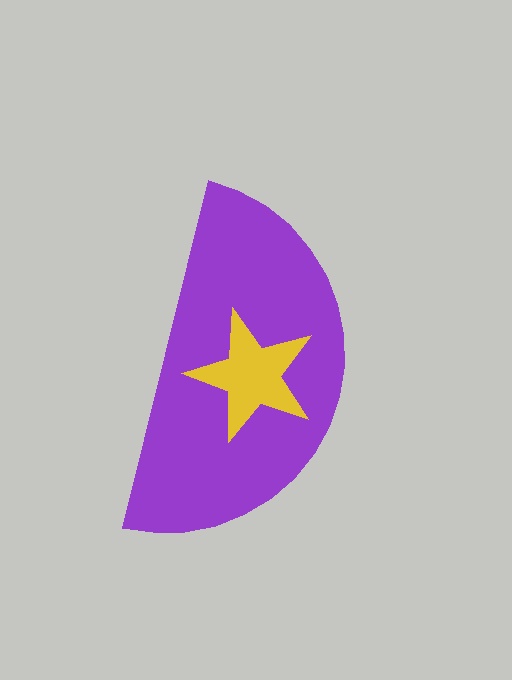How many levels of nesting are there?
2.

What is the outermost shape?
The purple semicircle.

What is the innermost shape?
The yellow star.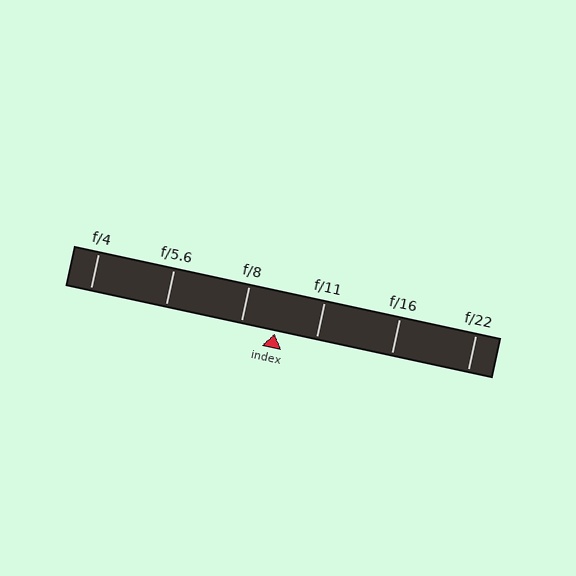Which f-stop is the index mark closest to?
The index mark is closest to f/8.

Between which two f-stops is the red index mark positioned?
The index mark is between f/8 and f/11.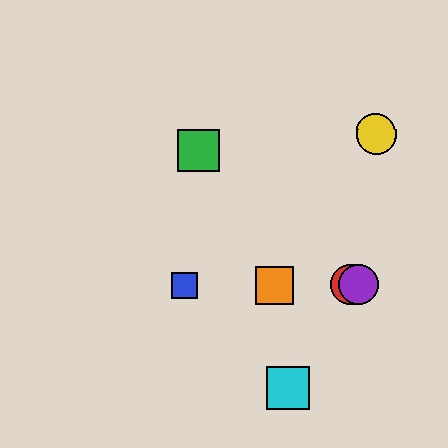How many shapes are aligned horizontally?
4 shapes (the red circle, the blue square, the purple circle, the orange square) are aligned horizontally.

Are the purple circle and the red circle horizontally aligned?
Yes, both are at y≈285.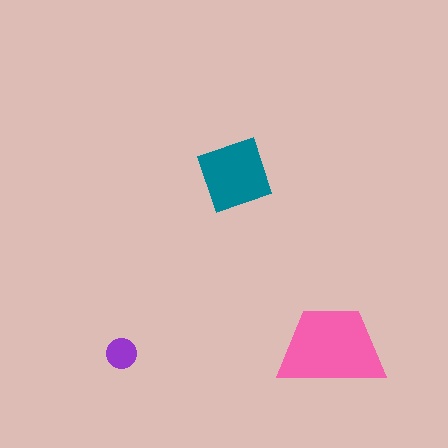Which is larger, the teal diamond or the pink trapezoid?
The pink trapezoid.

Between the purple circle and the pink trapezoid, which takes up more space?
The pink trapezoid.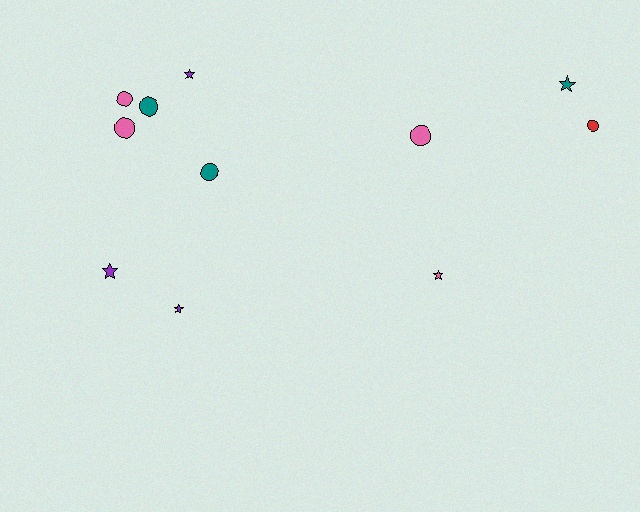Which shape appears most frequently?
Circle, with 6 objects.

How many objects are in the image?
There are 11 objects.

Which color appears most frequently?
Pink, with 4 objects.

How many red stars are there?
There are no red stars.